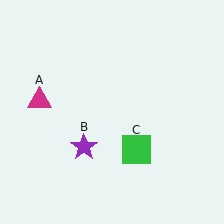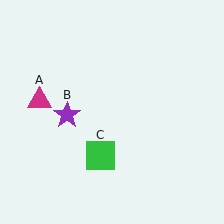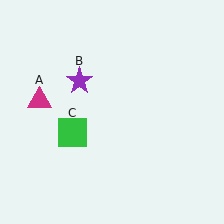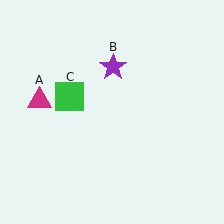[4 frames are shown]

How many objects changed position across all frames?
2 objects changed position: purple star (object B), green square (object C).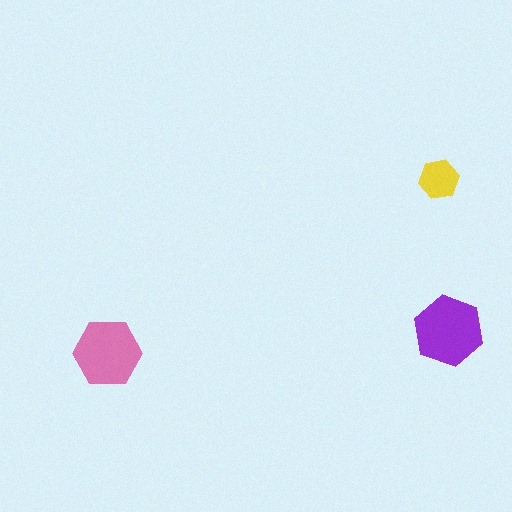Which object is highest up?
The yellow hexagon is topmost.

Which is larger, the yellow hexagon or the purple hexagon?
The purple one.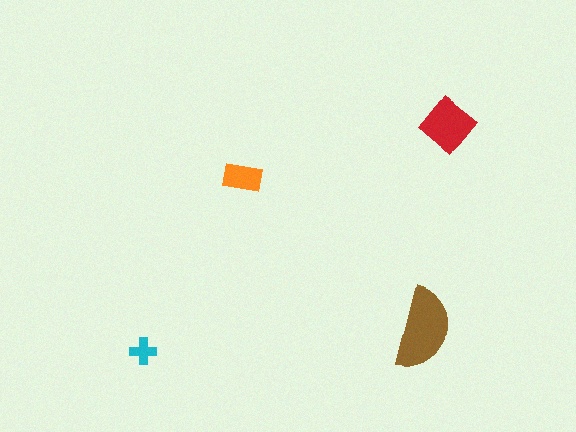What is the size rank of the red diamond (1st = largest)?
2nd.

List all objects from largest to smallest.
The brown semicircle, the red diamond, the orange rectangle, the cyan cross.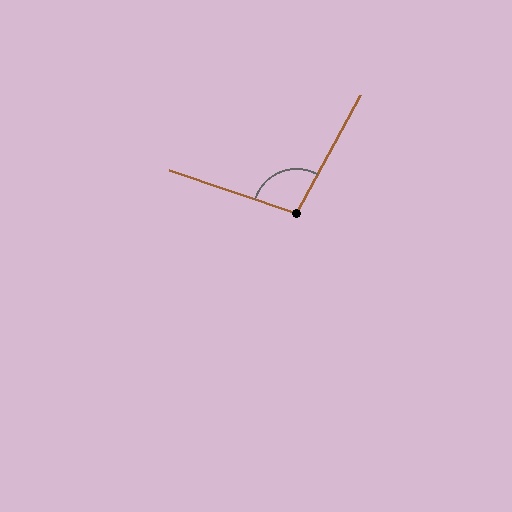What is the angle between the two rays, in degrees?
Approximately 100 degrees.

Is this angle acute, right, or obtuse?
It is obtuse.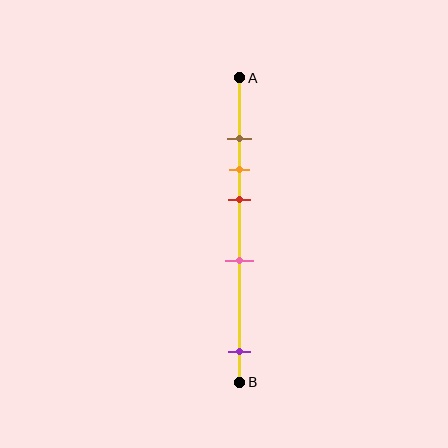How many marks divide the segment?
There are 5 marks dividing the segment.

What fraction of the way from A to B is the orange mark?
The orange mark is approximately 30% (0.3) of the way from A to B.